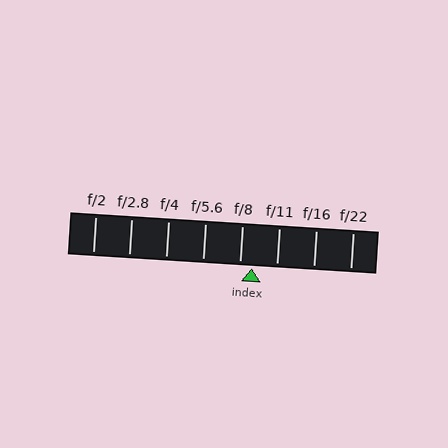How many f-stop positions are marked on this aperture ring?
There are 8 f-stop positions marked.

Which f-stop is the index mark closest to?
The index mark is closest to f/8.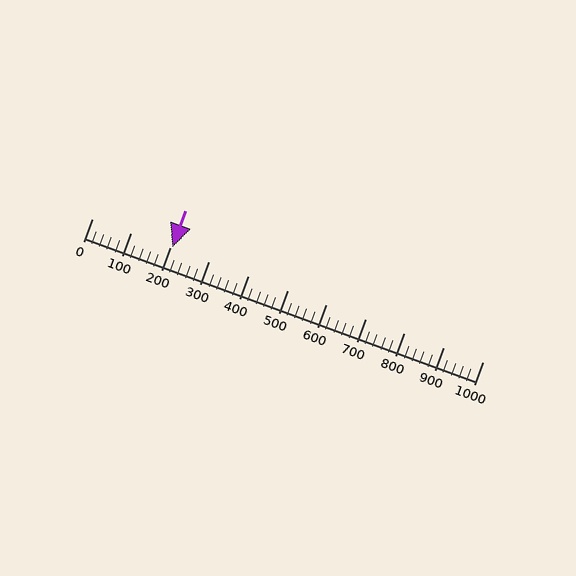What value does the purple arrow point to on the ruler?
The purple arrow points to approximately 205.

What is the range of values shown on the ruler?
The ruler shows values from 0 to 1000.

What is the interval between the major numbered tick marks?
The major tick marks are spaced 100 units apart.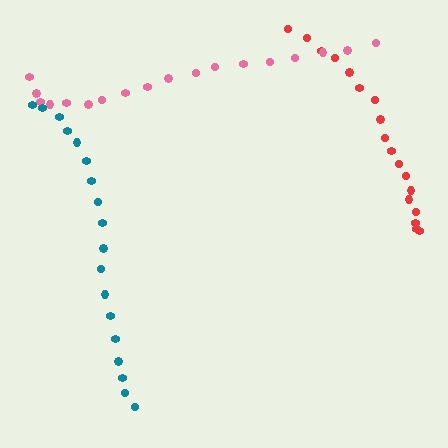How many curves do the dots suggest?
There are 3 distinct paths.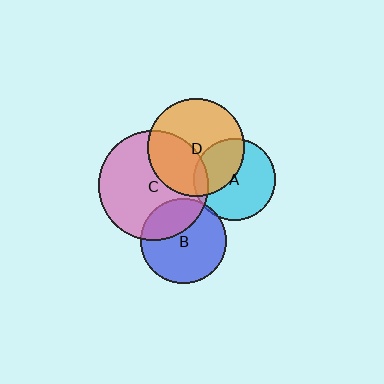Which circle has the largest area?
Circle C (pink).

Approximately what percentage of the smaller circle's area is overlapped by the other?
Approximately 30%.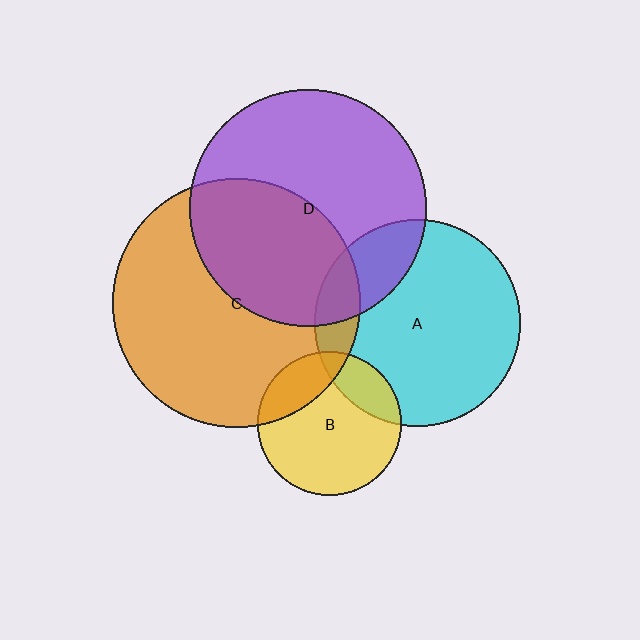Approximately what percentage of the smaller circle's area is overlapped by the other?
Approximately 20%.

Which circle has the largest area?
Circle C (orange).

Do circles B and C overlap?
Yes.